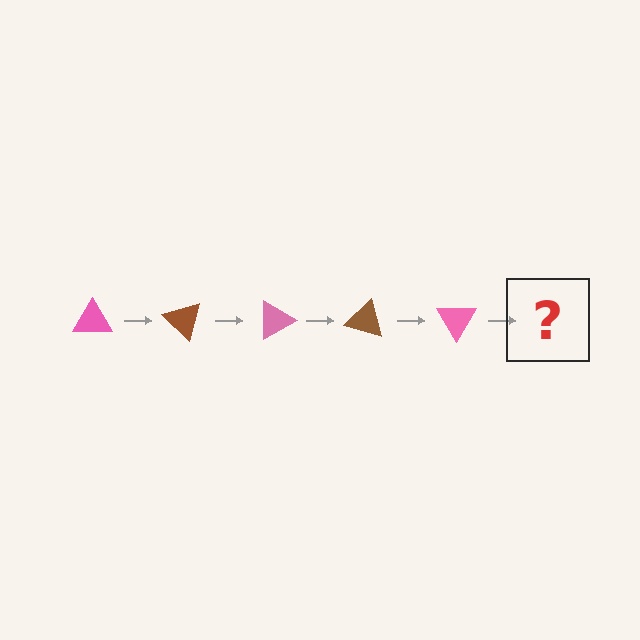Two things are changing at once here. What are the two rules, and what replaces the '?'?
The two rules are that it rotates 45 degrees each step and the color cycles through pink and brown. The '?' should be a brown triangle, rotated 225 degrees from the start.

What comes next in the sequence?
The next element should be a brown triangle, rotated 225 degrees from the start.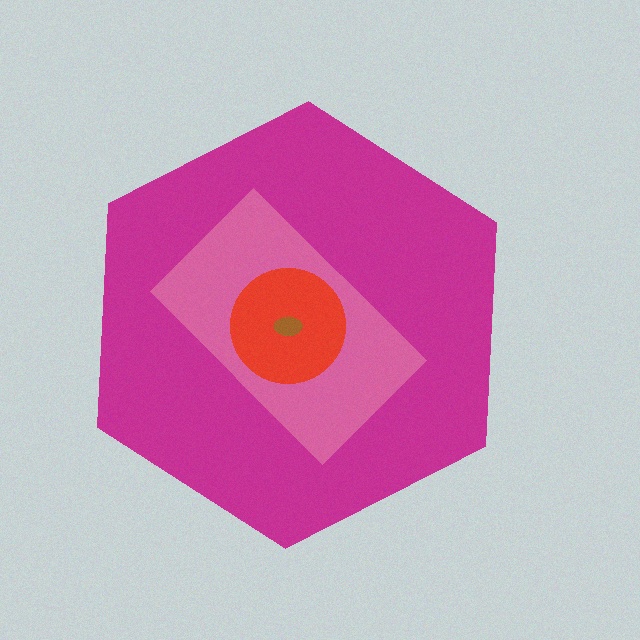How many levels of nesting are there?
4.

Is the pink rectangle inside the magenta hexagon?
Yes.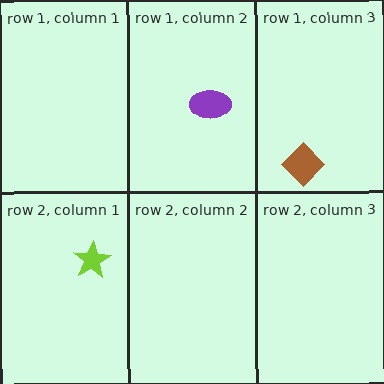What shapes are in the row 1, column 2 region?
The purple ellipse.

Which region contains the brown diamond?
The row 1, column 3 region.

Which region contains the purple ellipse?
The row 1, column 2 region.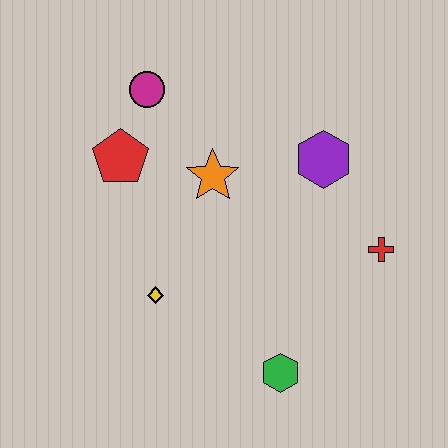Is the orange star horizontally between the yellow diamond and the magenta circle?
No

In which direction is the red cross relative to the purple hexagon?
The red cross is below the purple hexagon.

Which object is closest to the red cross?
The purple hexagon is closest to the red cross.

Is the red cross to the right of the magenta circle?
Yes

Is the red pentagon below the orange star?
No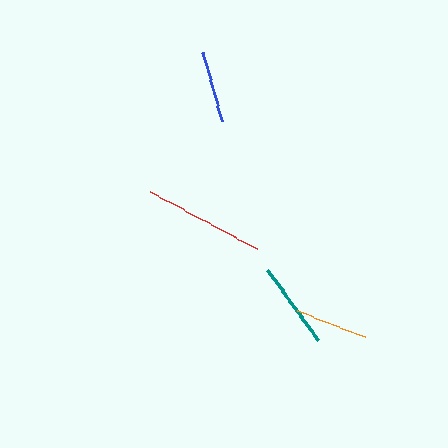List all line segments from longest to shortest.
From longest to shortest: red, teal, orange, blue.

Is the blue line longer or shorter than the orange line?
The orange line is longer than the blue line.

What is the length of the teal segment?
The teal segment is approximately 86 pixels long.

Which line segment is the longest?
The red line is the longest at approximately 121 pixels.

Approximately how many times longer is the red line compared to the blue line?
The red line is approximately 1.7 times the length of the blue line.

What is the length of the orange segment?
The orange segment is approximately 73 pixels long.